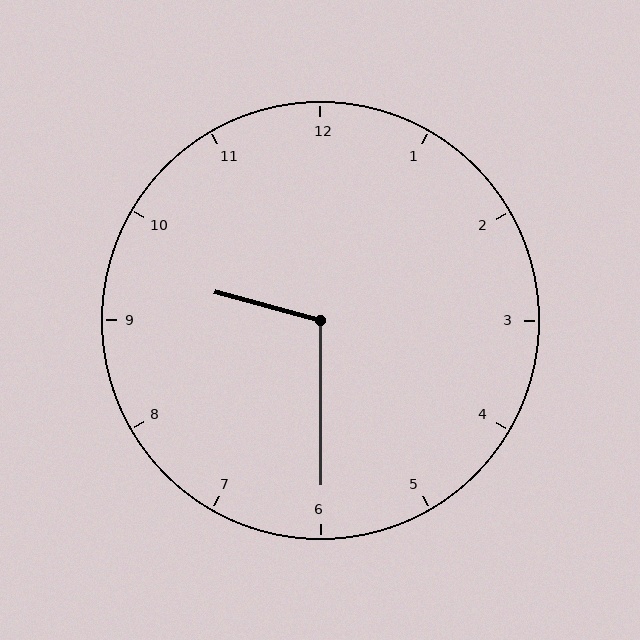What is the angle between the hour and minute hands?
Approximately 105 degrees.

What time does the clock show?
9:30.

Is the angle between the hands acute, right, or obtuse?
It is obtuse.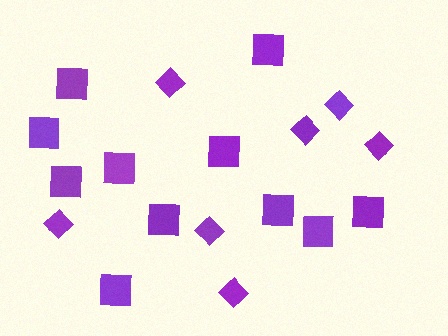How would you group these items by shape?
There are 2 groups: one group of diamonds (7) and one group of squares (11).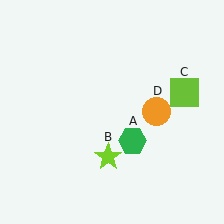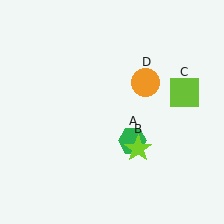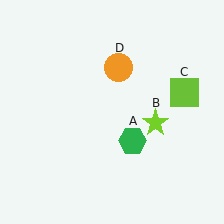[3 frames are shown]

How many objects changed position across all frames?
2 objects changed position: lime star (object B), orange circle (object D).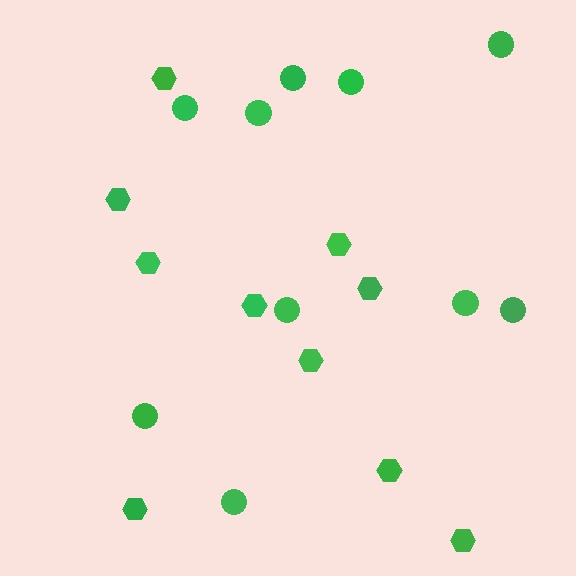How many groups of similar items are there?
There are 2 groups: one group of hexagons (10) and one group of circles (10).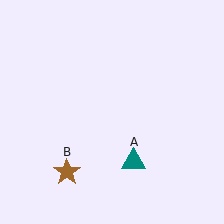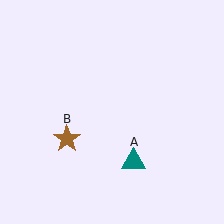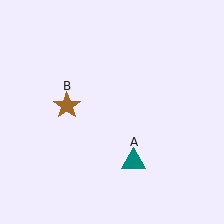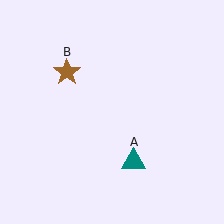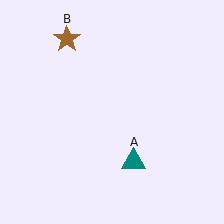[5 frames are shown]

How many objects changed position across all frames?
1 object changed position: brown star (object B).